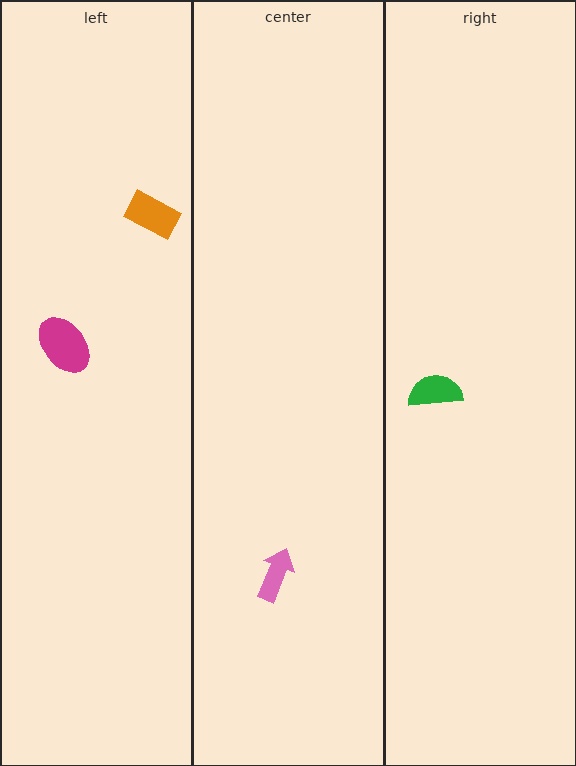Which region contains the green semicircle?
The right region.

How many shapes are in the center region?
1.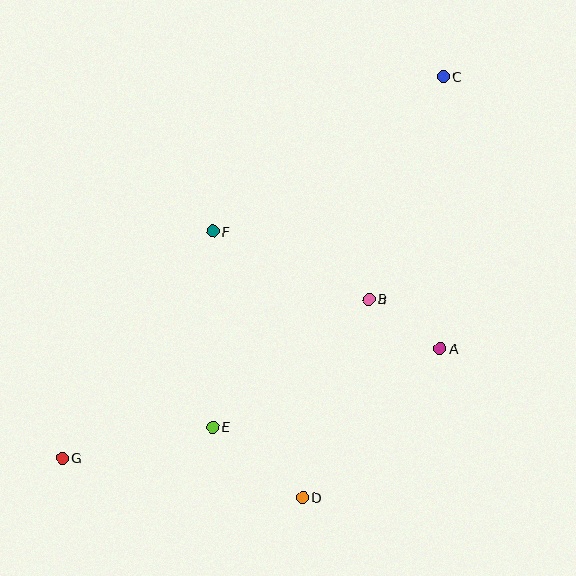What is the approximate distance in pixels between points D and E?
The distance between D and E is approximately 114 pixels.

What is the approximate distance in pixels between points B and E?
The distance between B and E is approximately 202 pixels.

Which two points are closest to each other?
Points A and B are closest to each other.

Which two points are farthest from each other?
Points C and G are farthest from each other.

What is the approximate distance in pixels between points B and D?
The distance between B and D is approximately 209 pixels.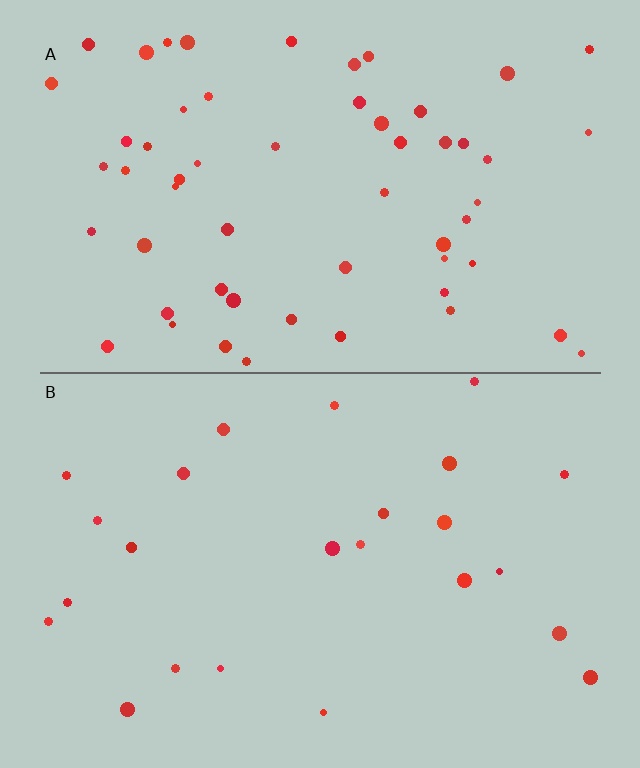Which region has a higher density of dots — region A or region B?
A (the top).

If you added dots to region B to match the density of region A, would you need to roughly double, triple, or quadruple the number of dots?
Approximately double.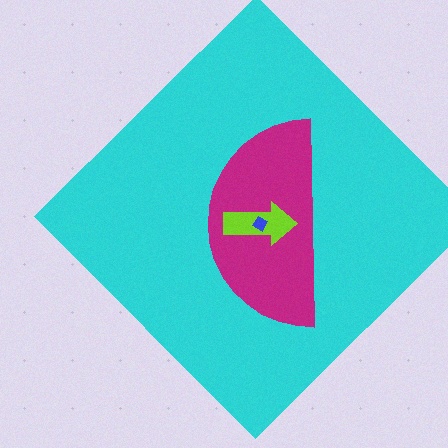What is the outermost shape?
The cyan diamond.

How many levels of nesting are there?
4.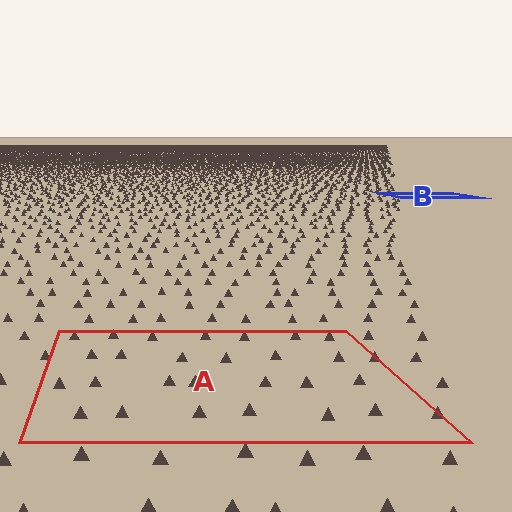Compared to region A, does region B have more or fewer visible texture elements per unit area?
Region B has more texture elements per unit area — they are packed more densely because it is farther away.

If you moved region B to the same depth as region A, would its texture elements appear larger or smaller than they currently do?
They would appear larger. At a closer depth, the same texture elements are projected at a bigger on-screen size.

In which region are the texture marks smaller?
The texture marks are smaller in region B, because it is farther away.